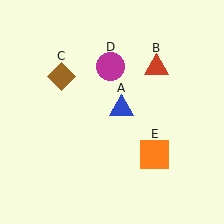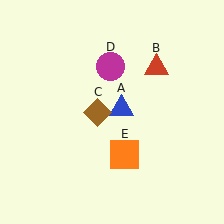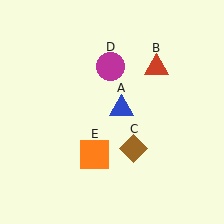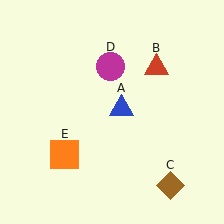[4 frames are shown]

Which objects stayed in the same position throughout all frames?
Blue triangle (object A) and red triangle (object B) and magenta circle (object D) remained stationary.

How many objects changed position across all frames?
2 objects changed position: brown diamond (object C), orange square (object E).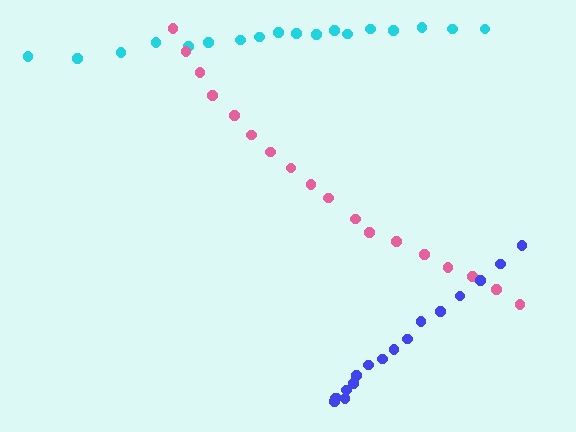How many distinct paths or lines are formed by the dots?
There are 3 distinct paths.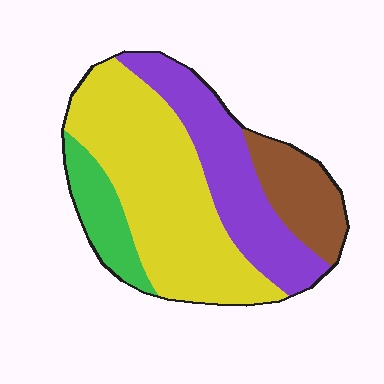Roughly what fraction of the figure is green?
Green covers around 10% of the figure.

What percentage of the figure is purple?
Purple covers 27% of the figure.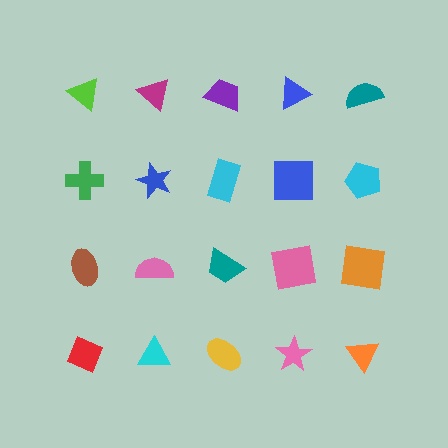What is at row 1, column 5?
A teal semicircle.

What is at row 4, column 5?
An orange triangle.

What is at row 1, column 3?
A purple trapezoid.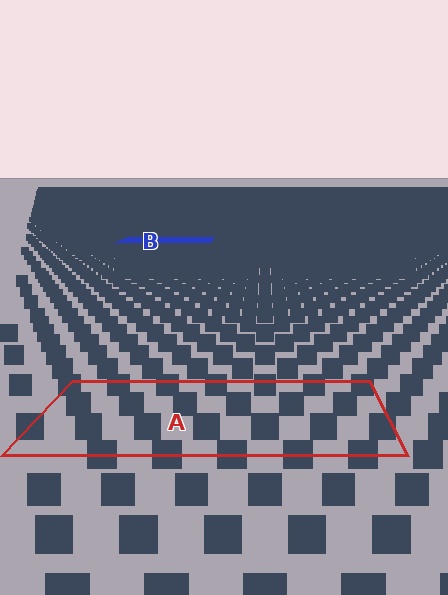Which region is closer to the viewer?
Region A is closer. The texture elements there are larger and more spread out.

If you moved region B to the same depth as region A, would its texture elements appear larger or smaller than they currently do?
They would appear larger. At a closer depth, the same texture elements are projected at a bigger on-screen size.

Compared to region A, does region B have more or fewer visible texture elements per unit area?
Region B has more texture elements per unit area — they are packed more densely because it is farther away.